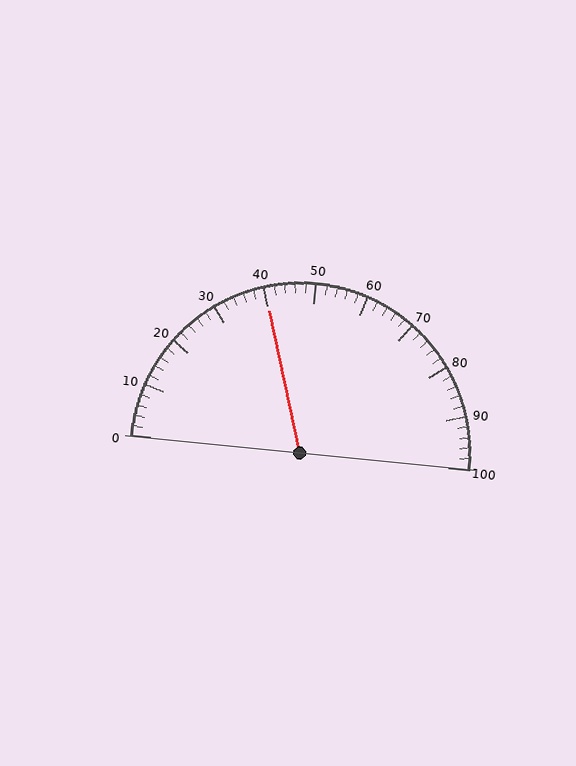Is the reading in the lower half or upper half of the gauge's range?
The reading is in the lower half of the range (0 to 100).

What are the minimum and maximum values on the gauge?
The gauge ranges from 0 to 100.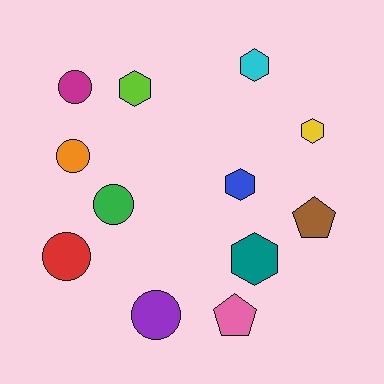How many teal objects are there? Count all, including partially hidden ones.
There is 1 teal object.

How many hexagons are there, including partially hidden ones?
There are 5 hexagons.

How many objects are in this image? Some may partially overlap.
There are 12 objects.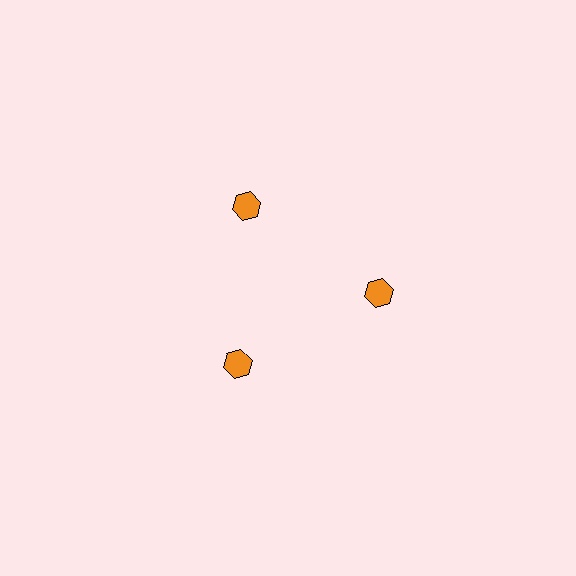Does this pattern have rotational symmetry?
Yes, this pattern has 3-fold rotational symmetry. It looks the same after rotating 120 degrees around the center.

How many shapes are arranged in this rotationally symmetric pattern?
There are 3 shapes, arranged in 3 groups of 1.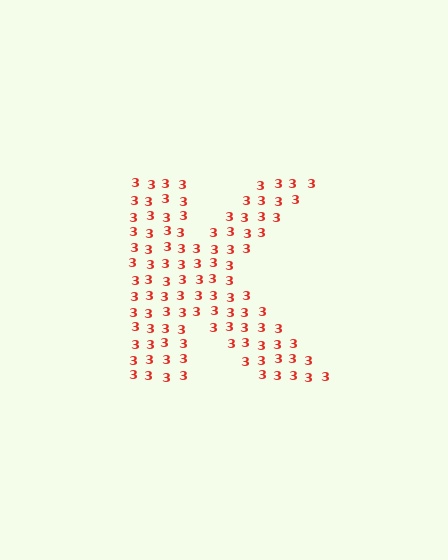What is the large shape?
The large shape is the letter K.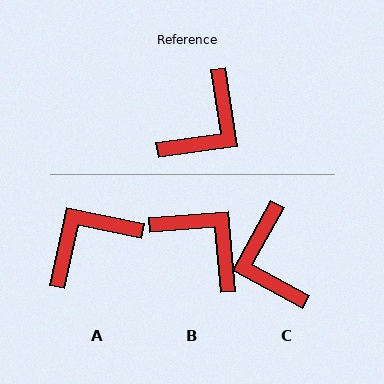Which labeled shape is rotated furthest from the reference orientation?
A, about 160 degrees away.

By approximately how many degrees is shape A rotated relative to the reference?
Approximately 160 degrees counter-clockwise.